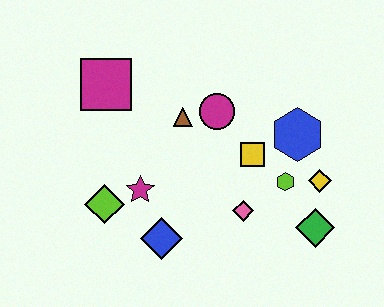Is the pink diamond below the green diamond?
No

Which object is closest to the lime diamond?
The magenta star is closest to the lime diamond.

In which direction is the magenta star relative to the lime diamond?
The magenta star is to the right of the lime diamond.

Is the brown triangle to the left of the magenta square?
No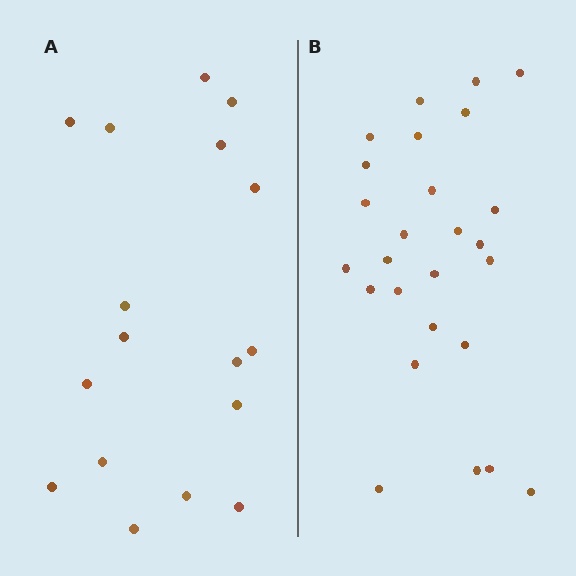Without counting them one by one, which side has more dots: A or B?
Region B (the right region) has more dots.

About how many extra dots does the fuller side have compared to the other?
Region B has roughly 8 or so more dots than region A.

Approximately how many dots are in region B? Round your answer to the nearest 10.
About 30 dots. (The exact count is 26, which rounds to 30.)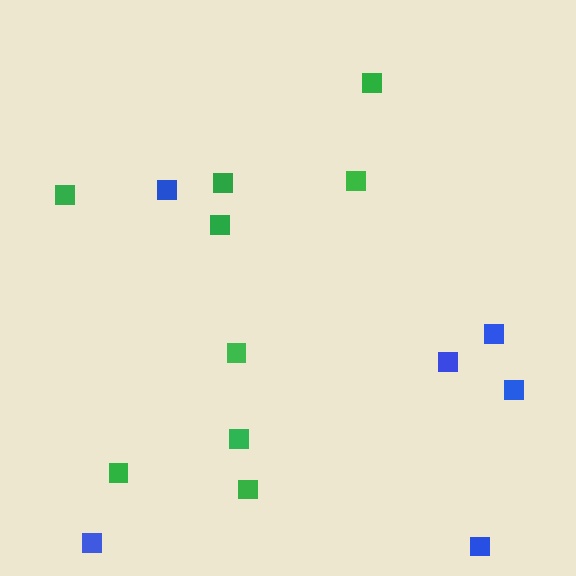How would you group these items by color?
There are 2 groups: one group of green squares (9) and one group of blue squares (6).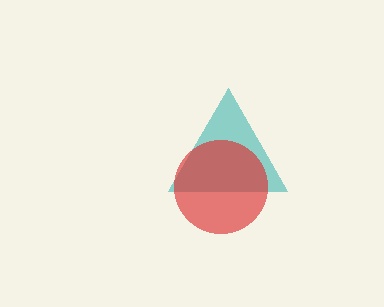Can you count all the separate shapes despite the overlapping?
Yes, there are 2 separate shapes.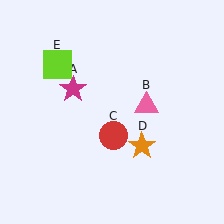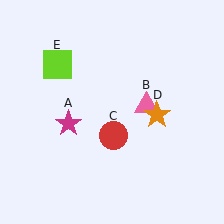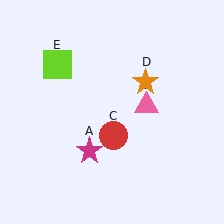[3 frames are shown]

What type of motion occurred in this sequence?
The magenta star (object A), orange star (object D) rotated counterclockwise around the center of the scene.